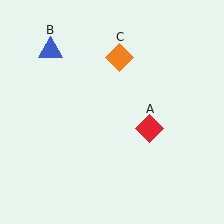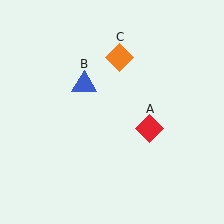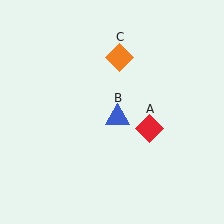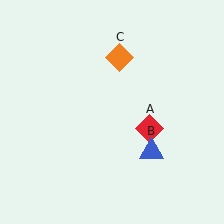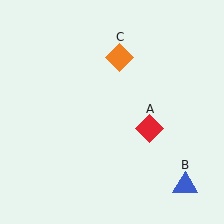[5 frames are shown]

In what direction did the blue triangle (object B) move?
The blue triangle (object B) moved down and to the right.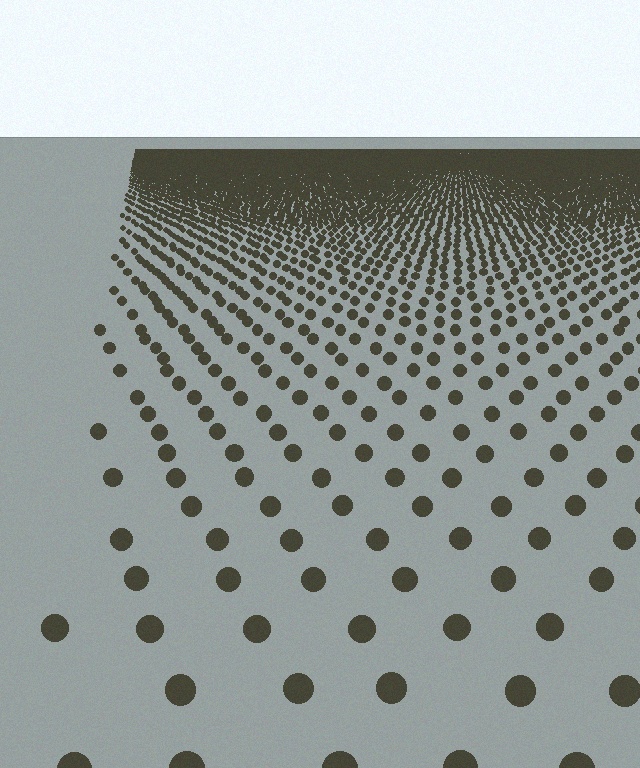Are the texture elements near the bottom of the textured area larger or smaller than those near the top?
Larger. Near the bottom, elements are closer to the viewer and appear at a bigger on-screen size.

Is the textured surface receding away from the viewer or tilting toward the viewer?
The surface is receding away from the viewer. Texture elements get smaller and denser toward the top.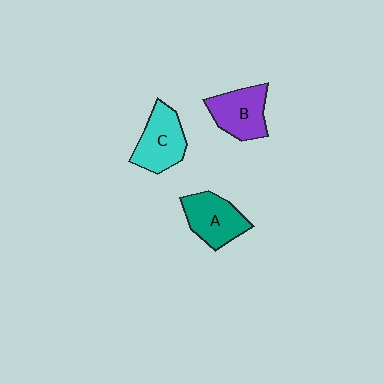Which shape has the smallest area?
Shape B (purple).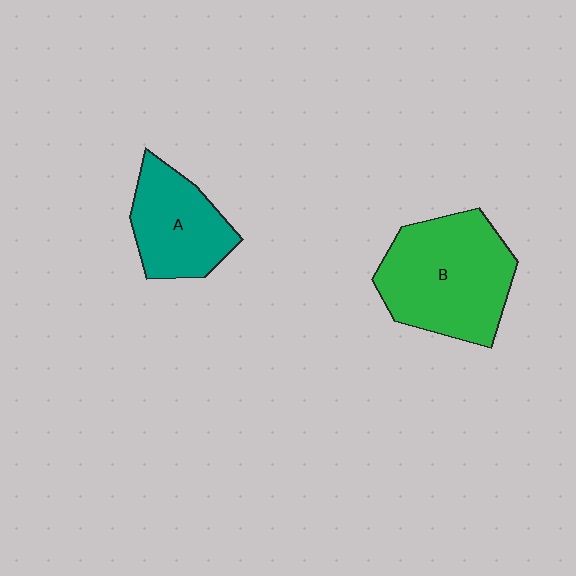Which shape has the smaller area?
Shape A (teal).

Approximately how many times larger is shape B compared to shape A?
Approximately 1.5 times.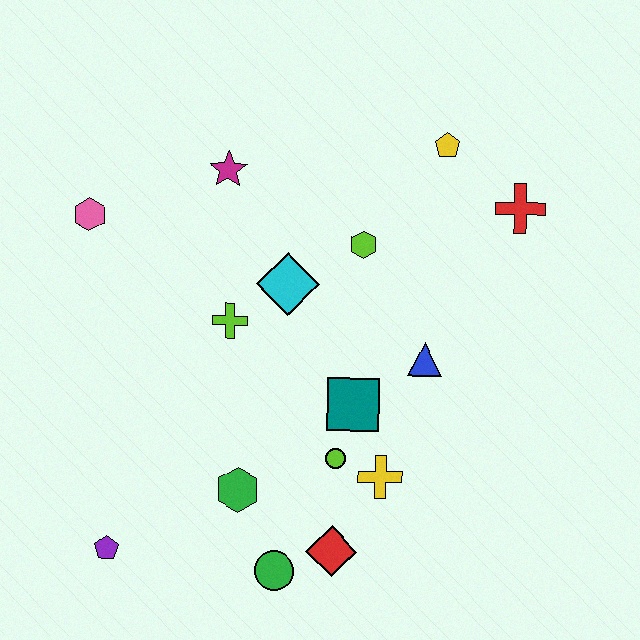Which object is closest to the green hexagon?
The green circle is closest to the green hexagon.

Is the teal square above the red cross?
No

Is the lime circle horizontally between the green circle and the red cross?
Yes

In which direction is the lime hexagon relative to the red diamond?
The lime hexagon is above the red diamond.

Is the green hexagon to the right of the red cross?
No